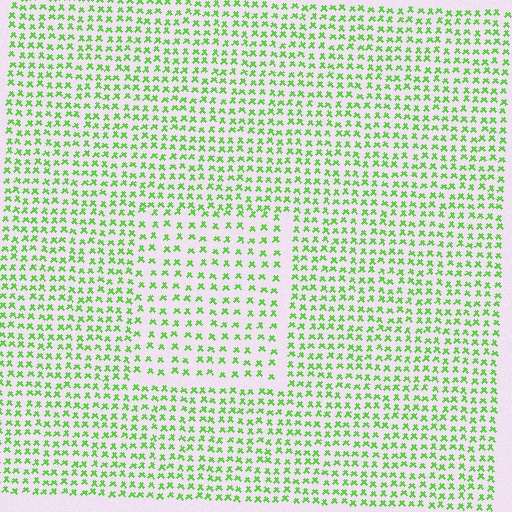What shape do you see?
I see a rectangle.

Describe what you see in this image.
The image contains small lime elements arranged at two different densities. A rectangle-shaped region is visible where the elements are less densely packed than the surrounding area.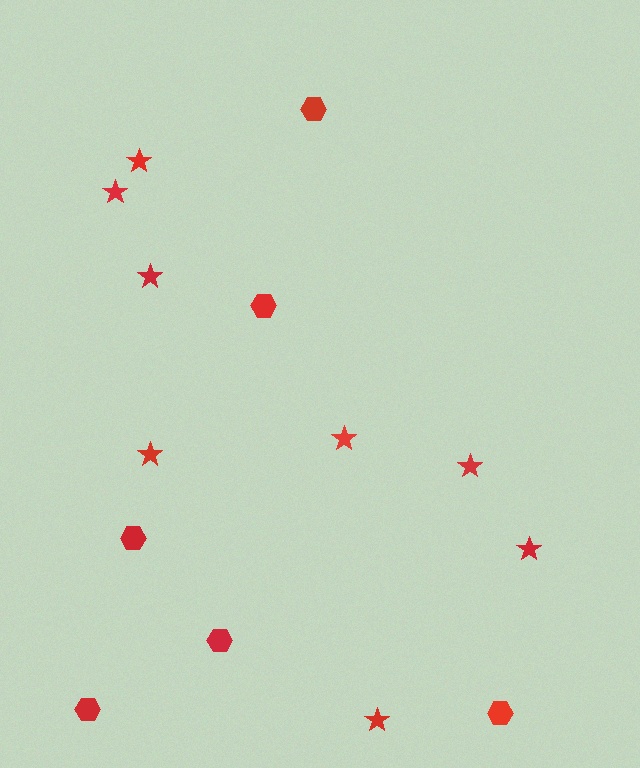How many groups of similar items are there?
There are 2 groups: one group of hexagons (6) and one group of stars (8).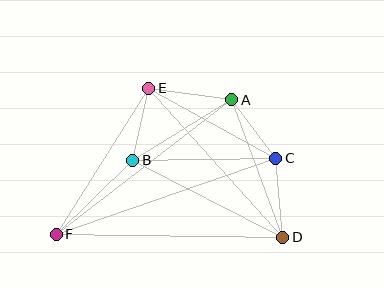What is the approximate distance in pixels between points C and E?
The distance between C and E is approximately 145 pixels.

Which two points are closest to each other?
Points A and C are closest to each other.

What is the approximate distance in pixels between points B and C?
The distance between B and C is approximately 143 pixels.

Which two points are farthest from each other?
Points C and F are farthest from each other.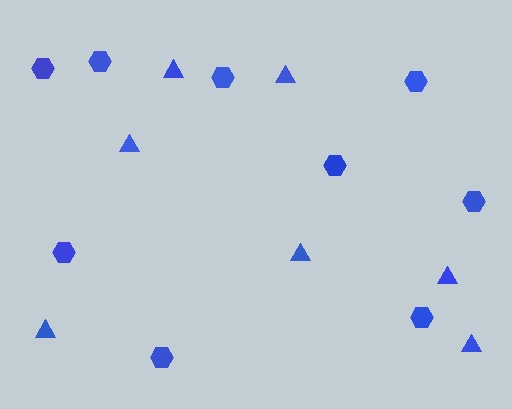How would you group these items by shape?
There are 2 groups: one group of triangles (7) and one group of hexagons (9).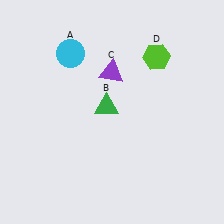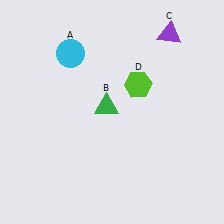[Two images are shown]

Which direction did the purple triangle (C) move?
The purple triangle (C) moved right.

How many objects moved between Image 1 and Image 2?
2 objects moved between the two images.